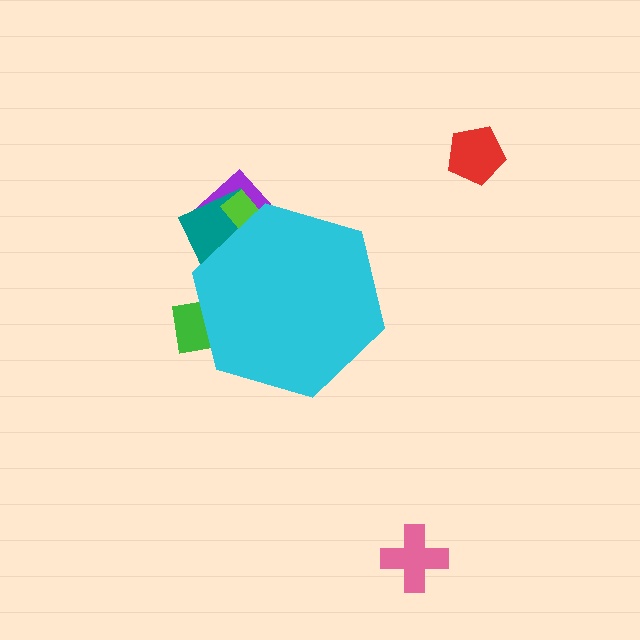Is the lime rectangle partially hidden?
Yes, the lime rectangle is partially hidden behind the cyan hexagon.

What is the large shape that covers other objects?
A cyan hexagon.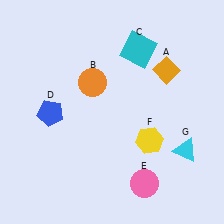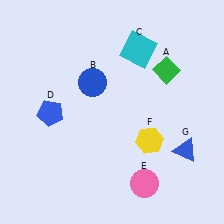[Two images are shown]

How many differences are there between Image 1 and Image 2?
There are 3 differences between the two images.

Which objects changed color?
A changed from orange to green. B changed from orange to blue. G changed from cyan to blue.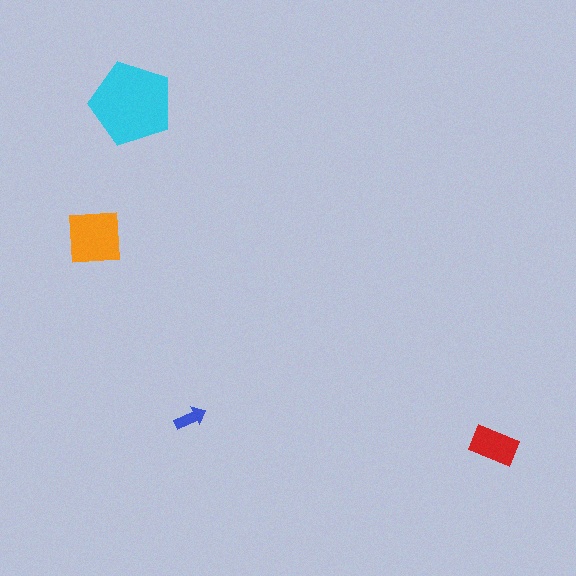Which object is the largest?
The cyan pentagon.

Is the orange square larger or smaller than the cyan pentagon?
Smaller.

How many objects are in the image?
There are 4 objects in the image.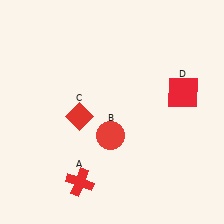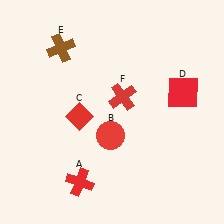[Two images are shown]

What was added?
A brown cross (E), a red cross (F) were added in Image 2.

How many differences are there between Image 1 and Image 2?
There are 2 differences between the two images.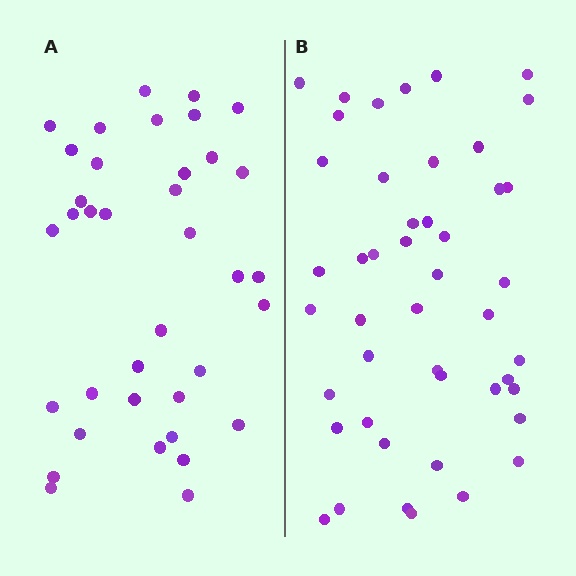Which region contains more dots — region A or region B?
Region B (the right region) has more dots.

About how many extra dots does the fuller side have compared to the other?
Region B has roughly 8 or so more dots than region A.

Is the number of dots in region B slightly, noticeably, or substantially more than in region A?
Region B has only slightly more — the two regions are fairly close. The ratio is roughly 1.2 to 1.